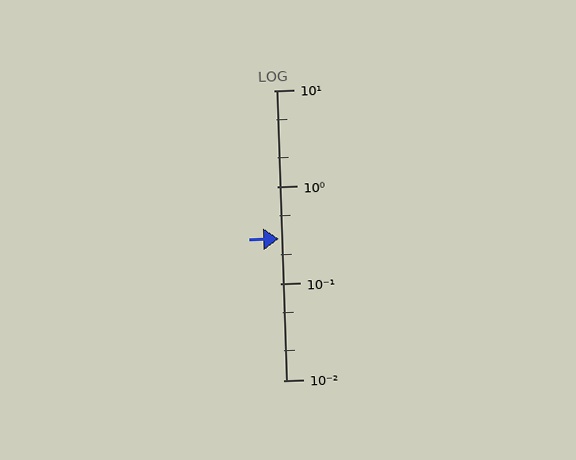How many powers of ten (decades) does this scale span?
The scale spans 3 decades, from 0.01 to 10.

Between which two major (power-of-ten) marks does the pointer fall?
The pointer is between 0.1 and 1.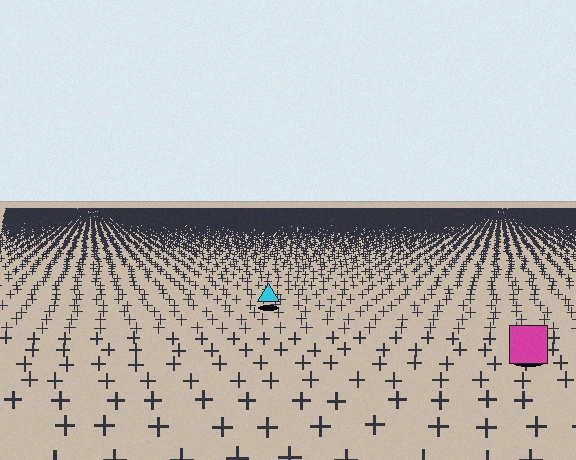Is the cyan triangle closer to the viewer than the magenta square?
No. The magenta square is closer — you can tell from the texture gradient: the ground texture is coarser near it.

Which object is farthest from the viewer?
The cyan triangle is farthest from the viewer. It appears smaller and the ground texture around it is denser.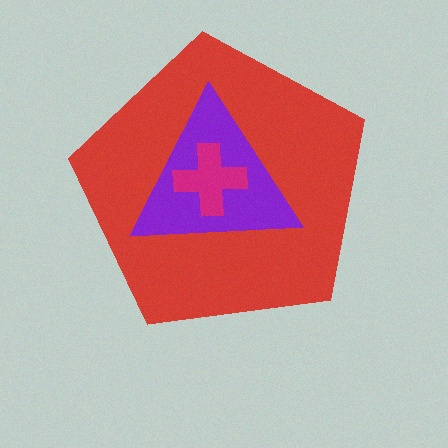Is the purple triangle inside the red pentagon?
Yes.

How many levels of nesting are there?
3.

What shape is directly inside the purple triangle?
The magenta cross.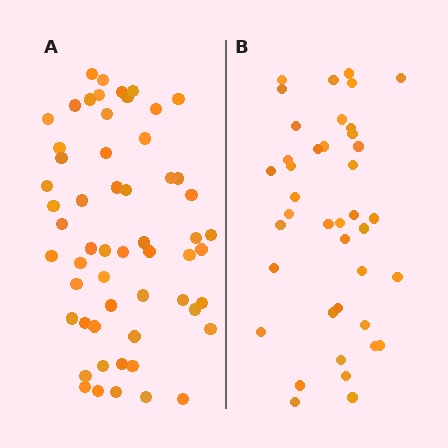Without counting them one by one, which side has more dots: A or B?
Region A (the left region) has more dots.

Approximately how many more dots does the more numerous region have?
Region A has approximately 15 more dots than region B.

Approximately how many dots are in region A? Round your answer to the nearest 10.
About 60 dots. (The exact count is 57, which rounds to 60.)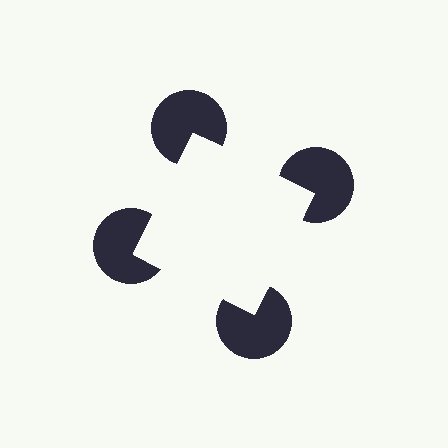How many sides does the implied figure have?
4 sides.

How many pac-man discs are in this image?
There are 4 — one at each vertex of the illusory square.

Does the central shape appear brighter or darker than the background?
It typically appears slightly brighter than the background, even though no actual brightness change is drawn.